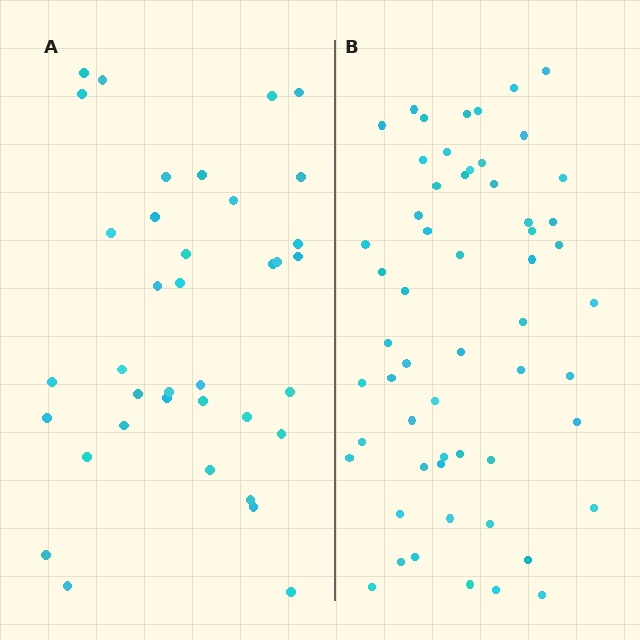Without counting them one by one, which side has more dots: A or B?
Region B (the right region) has more dots.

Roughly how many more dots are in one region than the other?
Region B has approximately 20 more dots than region A.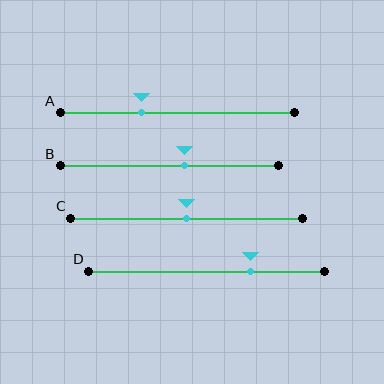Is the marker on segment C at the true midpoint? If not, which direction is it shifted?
Yes, the marker on segment C is at the true midpoint.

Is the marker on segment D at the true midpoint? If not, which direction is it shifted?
No, the marker on segment D is shifted to the right by about 19% of the segment length.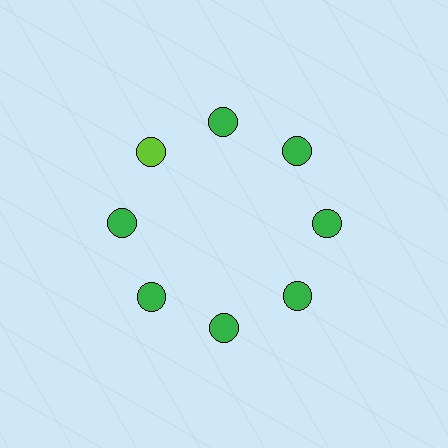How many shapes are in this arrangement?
There are 8 shapes arranged in a ring pattern.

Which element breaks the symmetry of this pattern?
The lime circle at roughly the 10 o'clock position breaks the symmetry. All other shapes are green circles.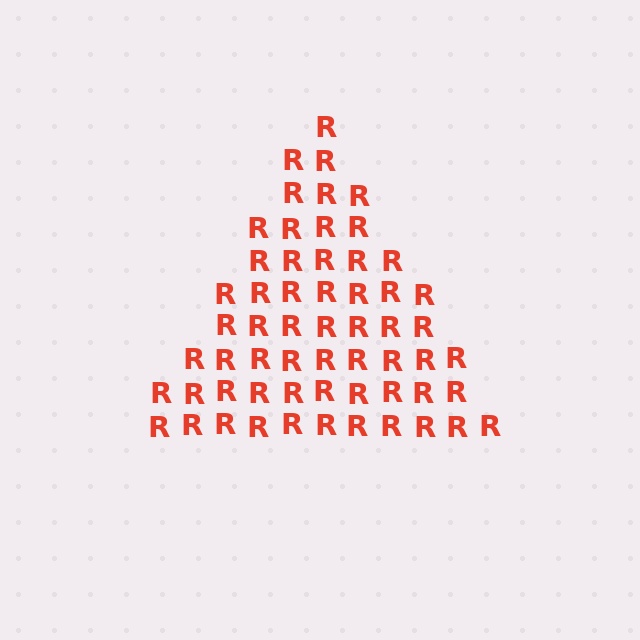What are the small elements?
The small elements are letter R's.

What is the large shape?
The large shape is a triangle.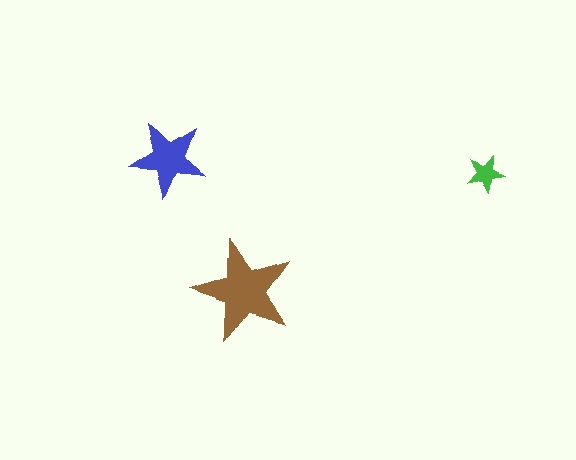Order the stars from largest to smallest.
the brown one, the blue one, the green one.